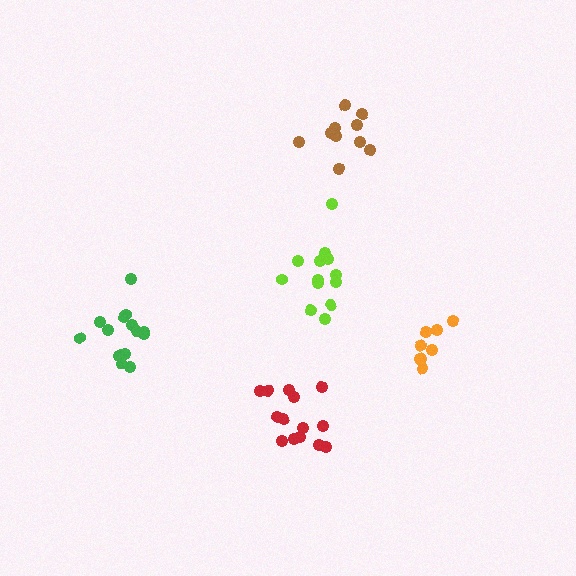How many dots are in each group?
Group 1: 10 dots, Group 2: 14 dots, Group 3: 13 dots, Group 4: 14 dots, Group 5: 8 dots (59 total).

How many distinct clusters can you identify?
There are 5 distinct clusters.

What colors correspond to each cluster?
The clusters are colored: brown, green, lime, red, orange.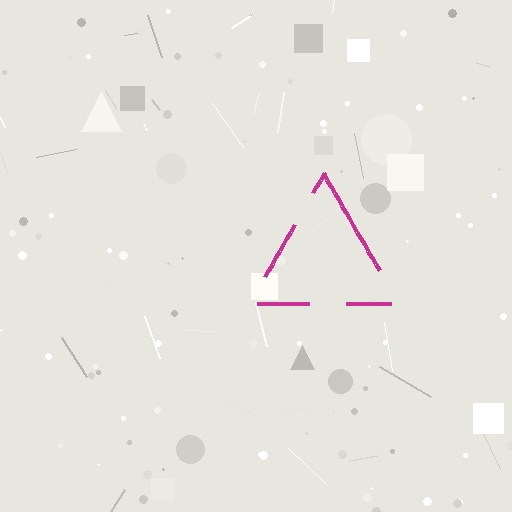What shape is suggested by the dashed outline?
The dashed outline suggests a triangle.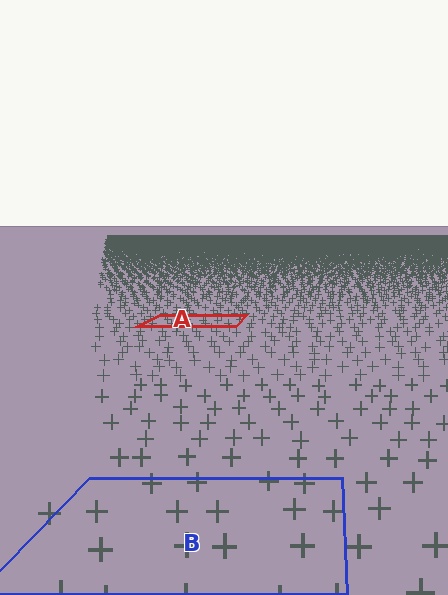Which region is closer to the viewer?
Region B is closer. The texture elements there are larger and more spread out.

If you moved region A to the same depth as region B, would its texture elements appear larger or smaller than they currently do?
They would appear larger. At a closer depth, the same texture elements are projected at a bigger on-screen size.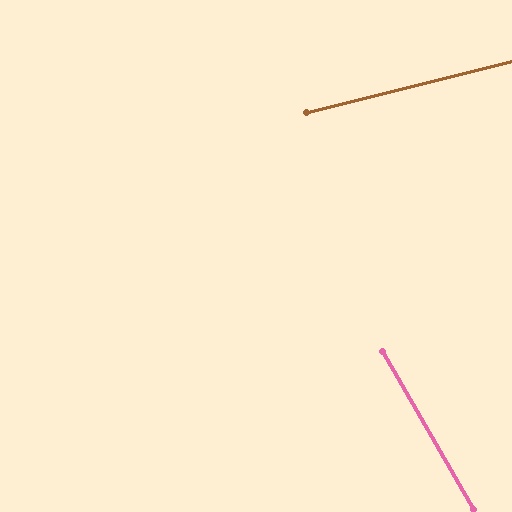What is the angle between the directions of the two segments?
Approximately 74 degrees.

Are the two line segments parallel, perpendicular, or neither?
Neither parallel nor perpendicular — they differ by about 74°.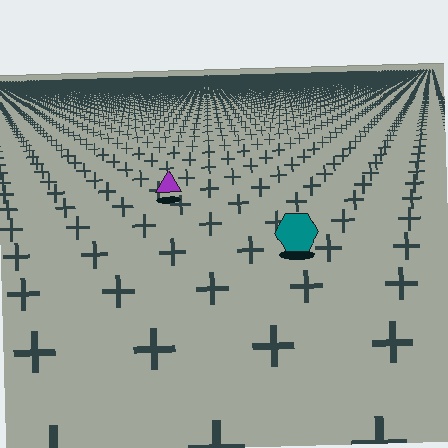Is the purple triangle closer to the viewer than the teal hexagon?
No. The teal hexagon is closer — you can tell from the texture gradient: the ground texture is coarser near it.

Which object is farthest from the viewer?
The purple triangle is farthest from the viewer. It appears smaller and the ground texture around it is denser.